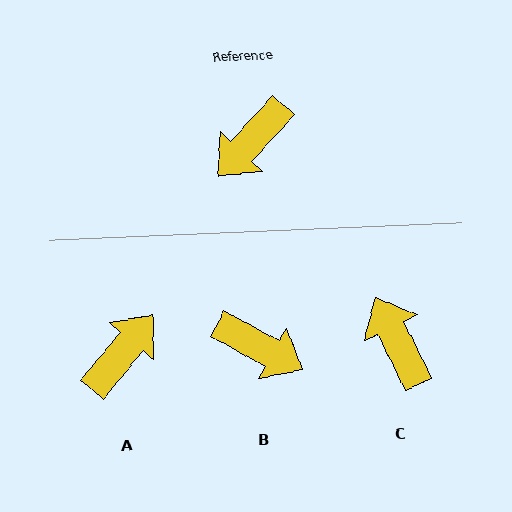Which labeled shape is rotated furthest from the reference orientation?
A, about 177 degrees away.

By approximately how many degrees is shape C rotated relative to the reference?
Approximately 111 degrees clockwise.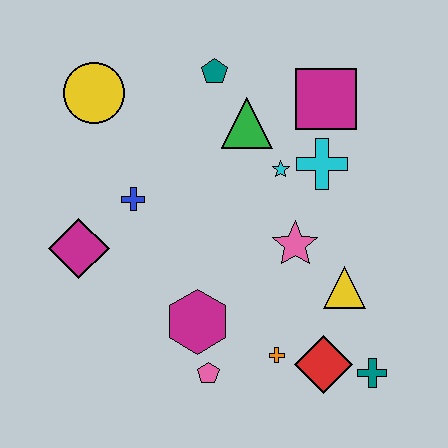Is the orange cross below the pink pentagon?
No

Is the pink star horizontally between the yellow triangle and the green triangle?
Yes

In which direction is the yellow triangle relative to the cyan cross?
The yellow triangle is below the cyan cross.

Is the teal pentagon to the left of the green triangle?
Yes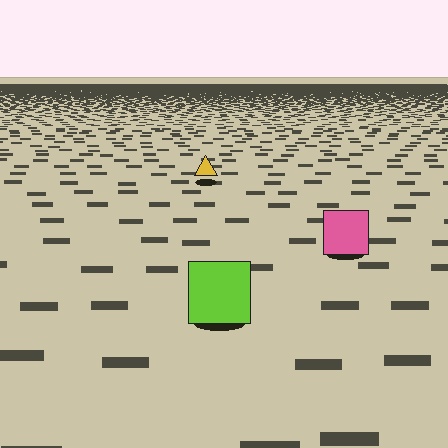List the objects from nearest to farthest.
From nearest to farthest: the lime square, the pink square, the yellow triangle.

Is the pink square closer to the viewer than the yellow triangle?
Yes. The pink square is closer — you can tell from the texture gradient: the ground texture is coarser near it.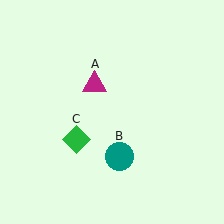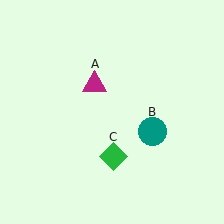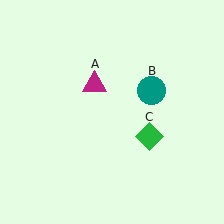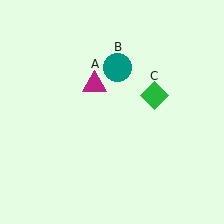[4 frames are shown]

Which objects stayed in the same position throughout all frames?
Magenta triangle (object A) remained stationary.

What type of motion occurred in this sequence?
The teal circle (object B), green diamond (object C) rotated counterclockwise around the center of the scene.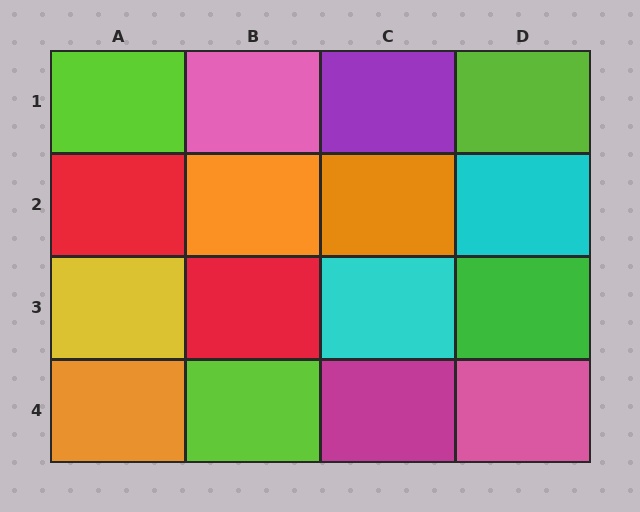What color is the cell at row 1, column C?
Purple.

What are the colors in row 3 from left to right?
Yellow, red, cyan, green.